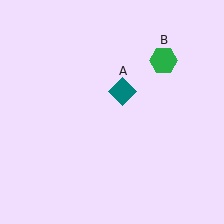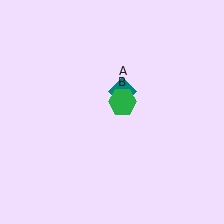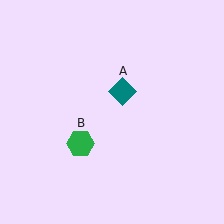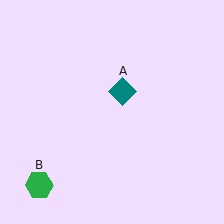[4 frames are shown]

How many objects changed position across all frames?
1 object changed position: green hexagon (object B).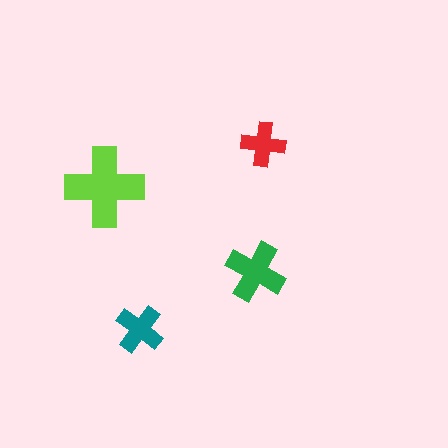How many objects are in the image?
There are 4 objects in the image.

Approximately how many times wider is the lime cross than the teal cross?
About 1.5 times wider.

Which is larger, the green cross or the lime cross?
The lime one.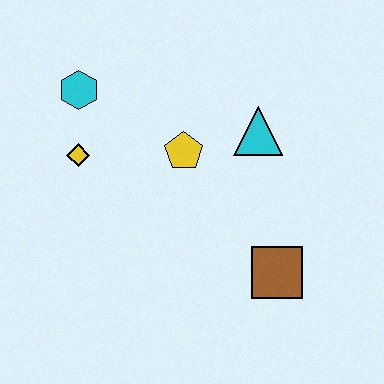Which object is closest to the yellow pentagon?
The cyan triangle is closest to the yellow pentagon.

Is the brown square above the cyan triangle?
No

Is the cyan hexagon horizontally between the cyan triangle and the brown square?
No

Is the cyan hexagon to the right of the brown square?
No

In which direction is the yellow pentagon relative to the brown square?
The yellow pentagon is above the brown square.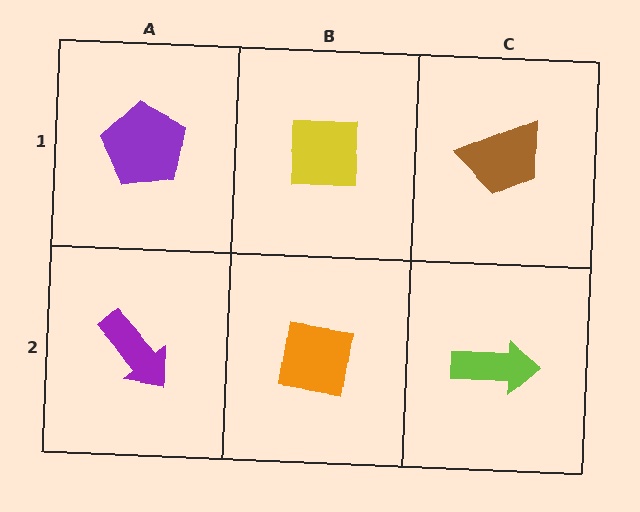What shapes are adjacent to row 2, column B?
A yellow square (row 1, column B), a purple arrow (row 2, column A), a lime arrow (row 2, column C).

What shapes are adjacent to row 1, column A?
A purple arrow (row 2, column A), a yellow square (row 1, column B).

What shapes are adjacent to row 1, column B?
An orange square (row 2, column B), a purple pentagon (row 1, column A), a brown trapezoid (row 1, column C).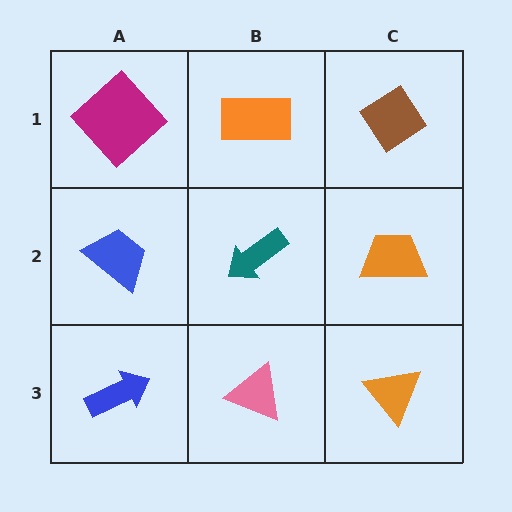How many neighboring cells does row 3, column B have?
3.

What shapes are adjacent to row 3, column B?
A teal arrow (row 2, column B), a blue arrow (row 3, column A), an orange triangle (row 3, column C).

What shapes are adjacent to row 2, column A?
A magenta diamond (row 1, column A), a blue arrow (row 3, column A), a teal arrow (row 2, column B).